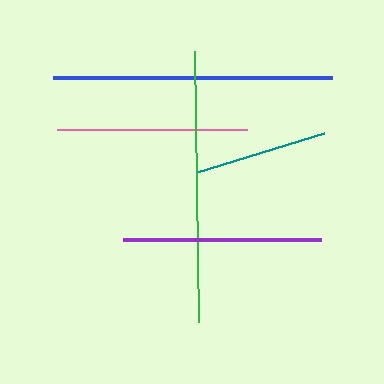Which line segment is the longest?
The blue line is the longest at approximately 279 pixels.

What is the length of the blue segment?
The blue segment is approximately 279 pixels long.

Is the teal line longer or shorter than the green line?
The green line is longer than the teal line.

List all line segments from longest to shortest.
From longest to shortest: blue, green, purple, pink, teal.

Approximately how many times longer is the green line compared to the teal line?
The green line is approximately 2.0 times the length of the teal line.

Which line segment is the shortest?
The teal line is the shortest at approximately 133 pixels.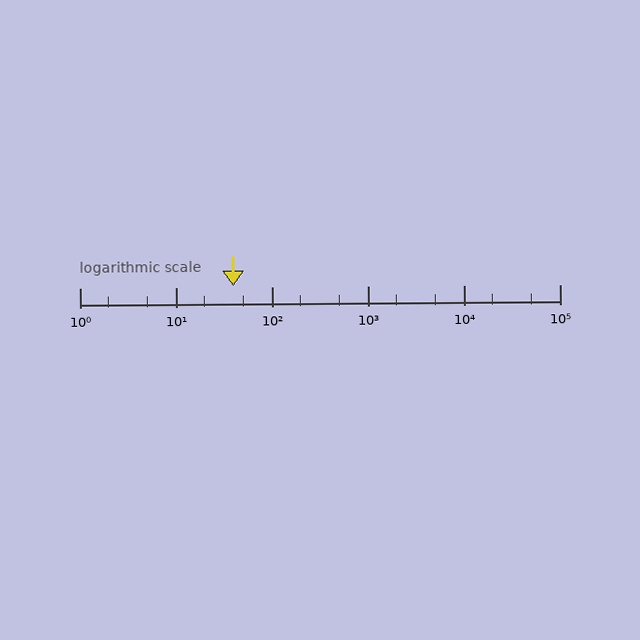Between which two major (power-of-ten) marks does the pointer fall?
The pointer is between 10 and 100.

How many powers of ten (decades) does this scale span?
The scale spans 5 decades, from 1 to 100000.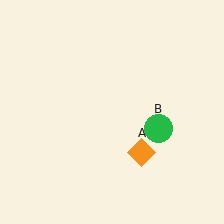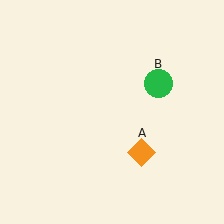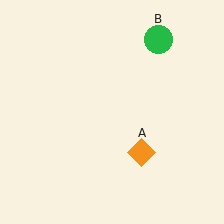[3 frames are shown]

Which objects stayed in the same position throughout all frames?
Orange diamond (object A) remained stationary.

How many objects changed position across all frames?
1 object changed position: green circle (object B).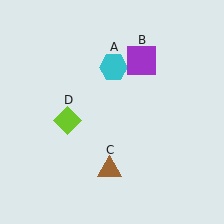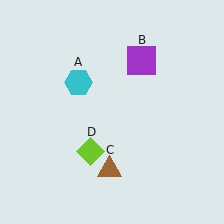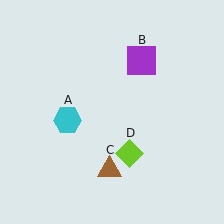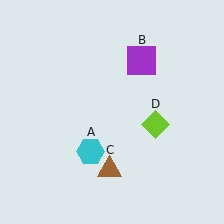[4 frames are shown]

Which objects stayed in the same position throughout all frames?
Purple square (object B) and brown triangle (object C) remained stationary.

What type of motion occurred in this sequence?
The cyan hexagon (object A), lime diamond (object D) rotated counterclockwise around the center of the scene.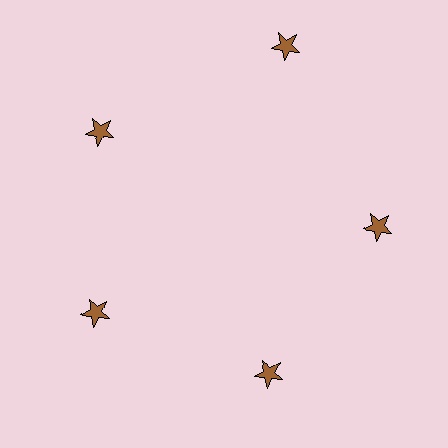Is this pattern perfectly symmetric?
No. The 5 brown stars are arranged in a ring, but one element near the 1 o'clock position is pushed outward from the center, breaking the 5-fold rotational symmetry.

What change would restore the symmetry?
The symmetry would be restored by moving it inward, back onto the ring so that all 5 stars sit at equal angles and equal distance from the center.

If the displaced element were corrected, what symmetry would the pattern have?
It would have 5-fold rotational symmetry — the pattern would map onto itself every 72 degrees.